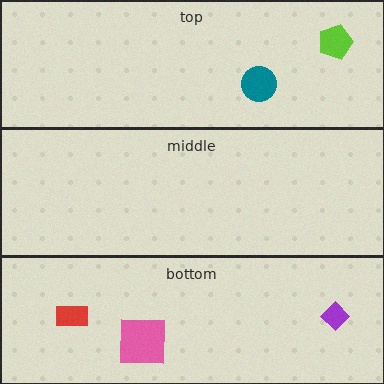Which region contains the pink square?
The bottom region.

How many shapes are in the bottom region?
3.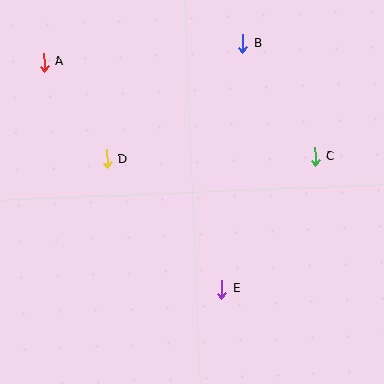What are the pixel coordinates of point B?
Point B is at (243, 43).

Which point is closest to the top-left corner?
Point A is closest to the top-left corner.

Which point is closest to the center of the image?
Point D at (107, 159) is closest to the center.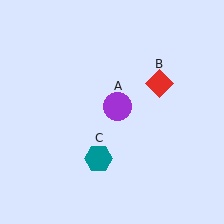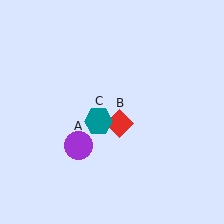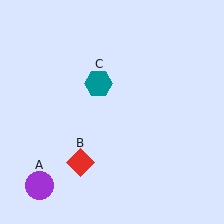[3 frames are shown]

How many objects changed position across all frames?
3 objects changed position: purple circle (object A), red diamond (object B), teal hexagon (object C).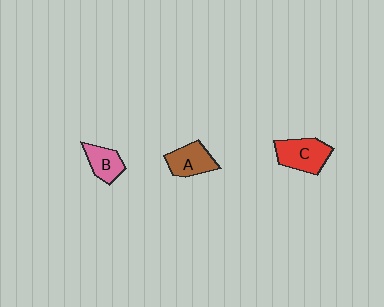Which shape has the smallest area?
Shape B (pink).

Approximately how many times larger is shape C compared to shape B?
Approximately 1.5 times.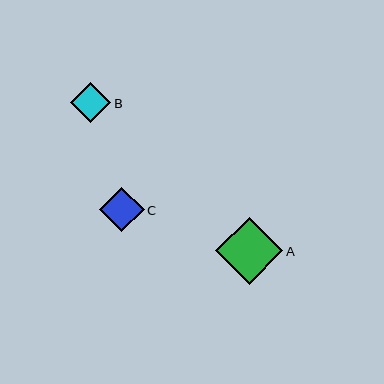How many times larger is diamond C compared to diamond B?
Diamond C is approximately 1.1 times the size of diamond B.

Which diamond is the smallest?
Diamond B is the smallest with a size of approximately 40 pixels.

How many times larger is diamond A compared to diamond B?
Diamond A is approximately 1.7 times the size of diamond B.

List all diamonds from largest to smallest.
From largest to smallest: A, C, B.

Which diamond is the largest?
Diamond A is the largest with a size of approximately 67 pixels.